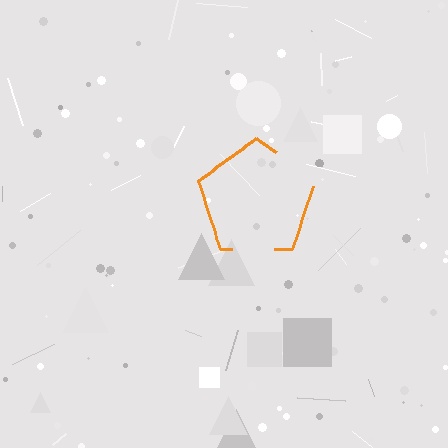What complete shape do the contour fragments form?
The contour fragments form a pentagon.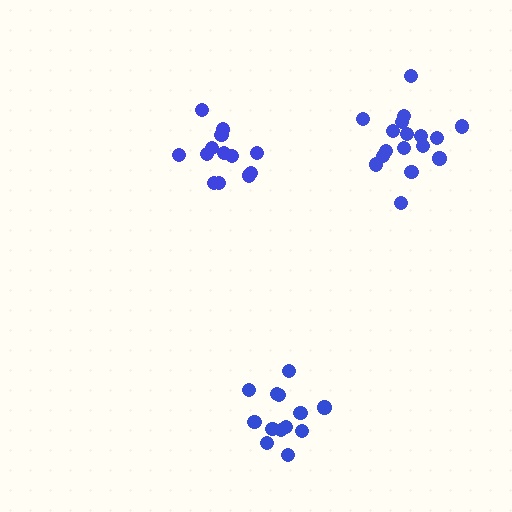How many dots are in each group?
Group 1: 13 dots, Group 2: 13 dots, Group 3: 17 dots (43 total).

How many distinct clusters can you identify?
There are 3 distinct clusters.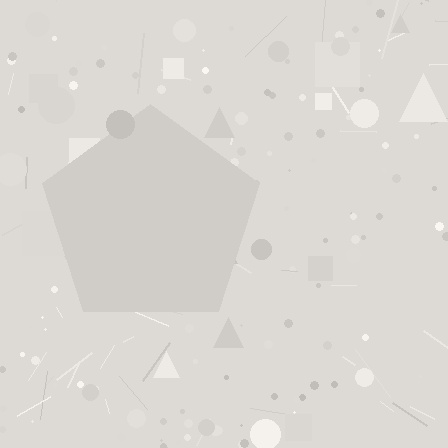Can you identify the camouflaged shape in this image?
The camouflaged shape is a pentagon.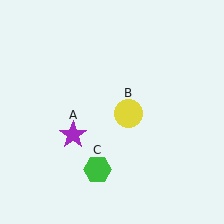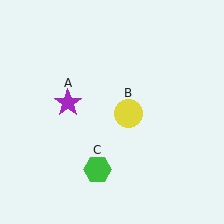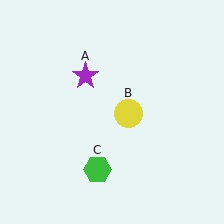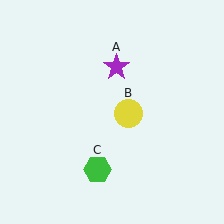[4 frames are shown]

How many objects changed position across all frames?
1 object changed position: purple star (object A).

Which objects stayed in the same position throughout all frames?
Yellow circle (object B) and green hexagon (object C) remained stationary.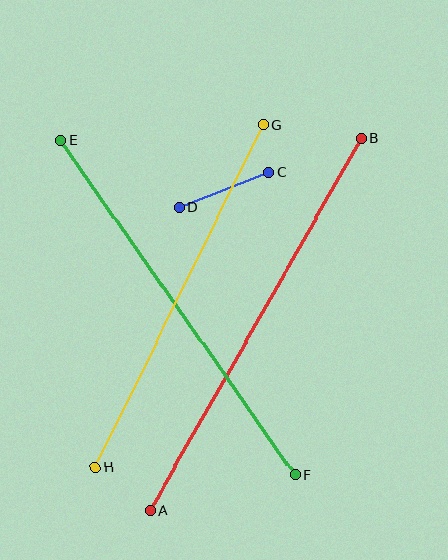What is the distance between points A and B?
The distance is approximately 428 pixels.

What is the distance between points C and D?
The distance is approximately 96 pixels.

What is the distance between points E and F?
The distance is approximately 408 pixels.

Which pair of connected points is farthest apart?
Points A and B are farthest apart.